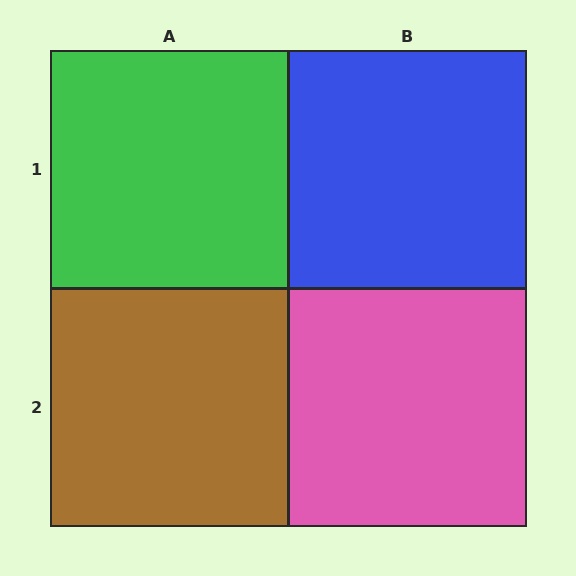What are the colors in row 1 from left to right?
Green, blue.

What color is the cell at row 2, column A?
Brown.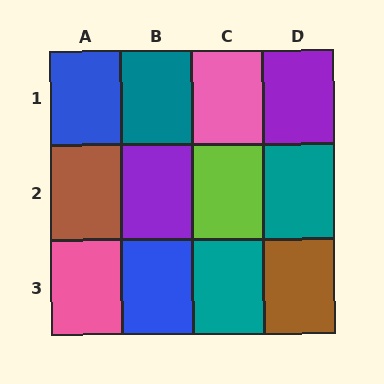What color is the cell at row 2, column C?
Lime.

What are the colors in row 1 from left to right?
Blue, teal, pink, purple.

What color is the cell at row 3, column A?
Pink.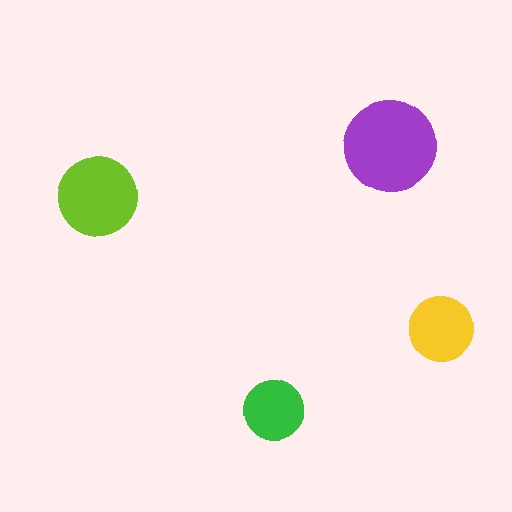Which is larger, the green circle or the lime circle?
The lime one.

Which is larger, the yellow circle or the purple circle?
The purple one.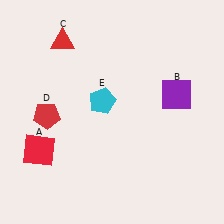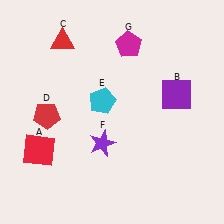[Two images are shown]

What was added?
A purple star (F), a magenta pentagon (G) were added in Image 2.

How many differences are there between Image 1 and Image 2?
There are 2 differences between the two images.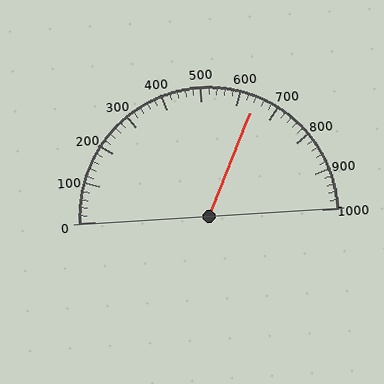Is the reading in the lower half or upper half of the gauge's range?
The reading is in the upper half of the range (0 to 1000).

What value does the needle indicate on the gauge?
The needle indicates approximately 640.